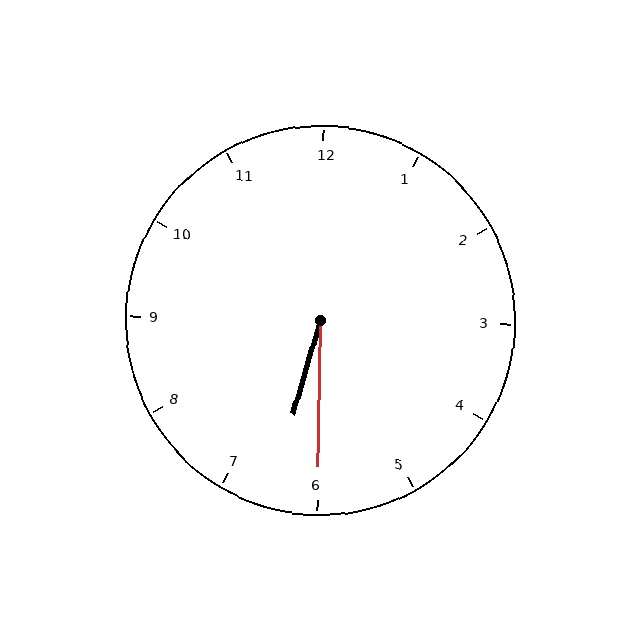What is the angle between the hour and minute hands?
Approximately 15 degrees.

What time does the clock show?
6:30.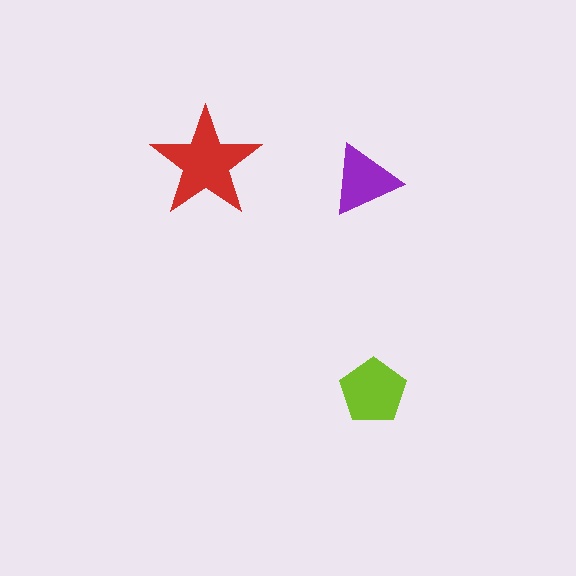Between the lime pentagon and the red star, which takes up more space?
The red star.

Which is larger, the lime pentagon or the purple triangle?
The lime pentagon.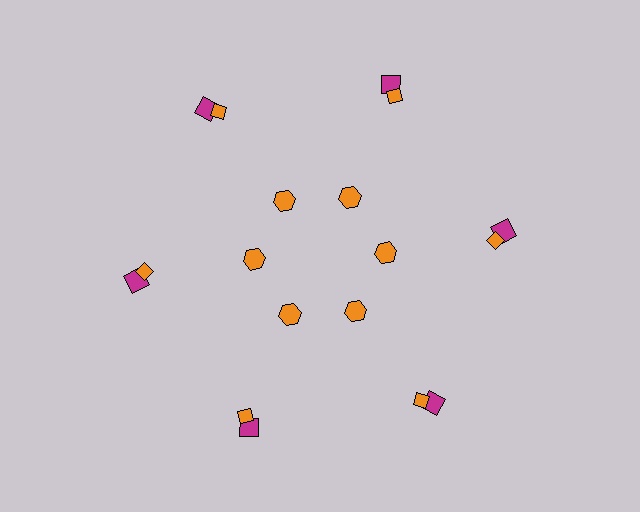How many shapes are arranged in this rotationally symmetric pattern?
There are 18 shapes, arranged in 6 groups of 3.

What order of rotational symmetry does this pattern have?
This pattern has 6-fold rotational symmetry.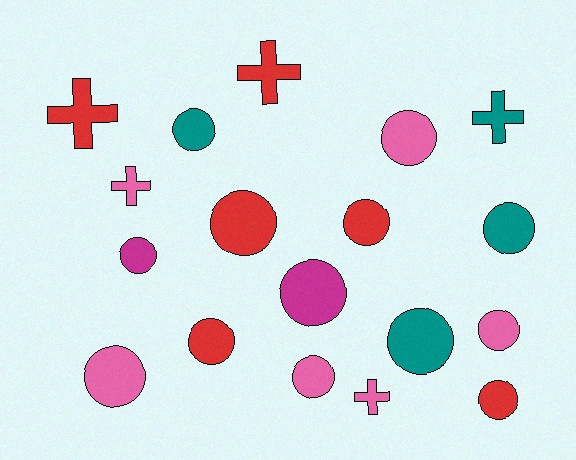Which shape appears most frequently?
Circle, with 13 objects.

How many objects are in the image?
There are 18 objects.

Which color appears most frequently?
Red, with 6 objects.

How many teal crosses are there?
There is 1 teal cross.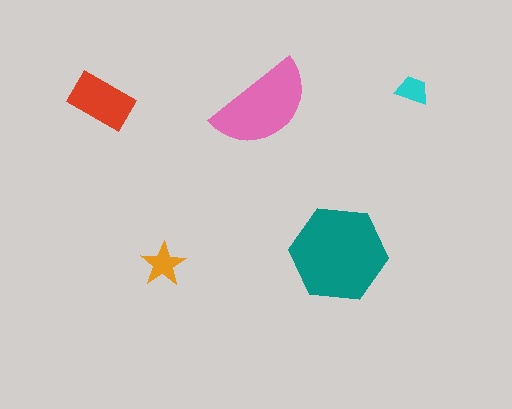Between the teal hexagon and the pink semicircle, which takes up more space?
The teal hexagon.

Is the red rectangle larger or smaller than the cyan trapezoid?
Larger.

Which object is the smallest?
The cyan trapezoid.